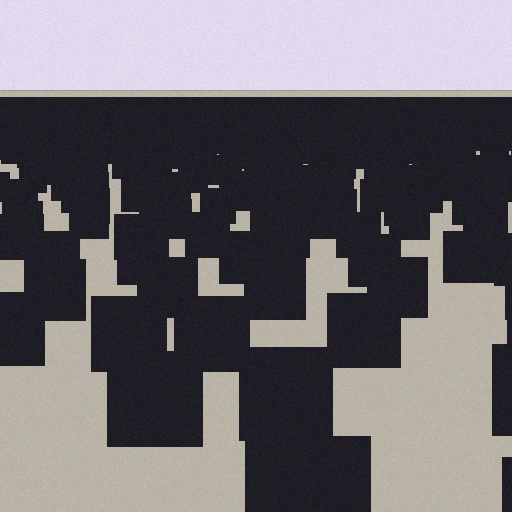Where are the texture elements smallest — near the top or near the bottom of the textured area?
Near the top.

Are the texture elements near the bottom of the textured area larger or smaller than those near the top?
Larger. Near the bottom, elements are closer to the viewer and appear at a bigger on-screen size.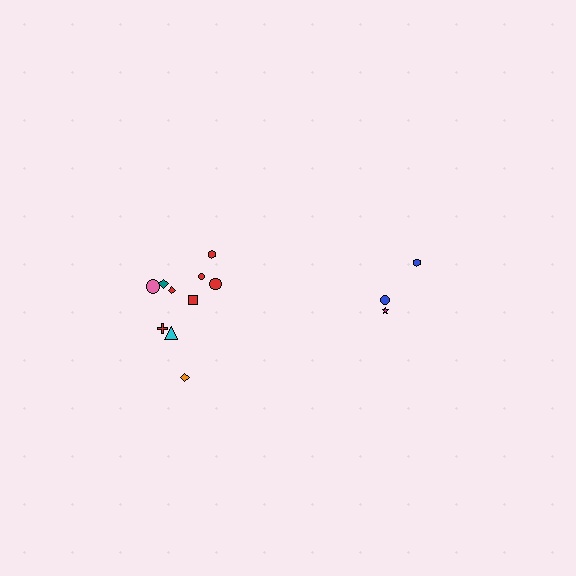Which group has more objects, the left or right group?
The left group.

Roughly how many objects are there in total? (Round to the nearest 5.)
Roughly 15 objects in total.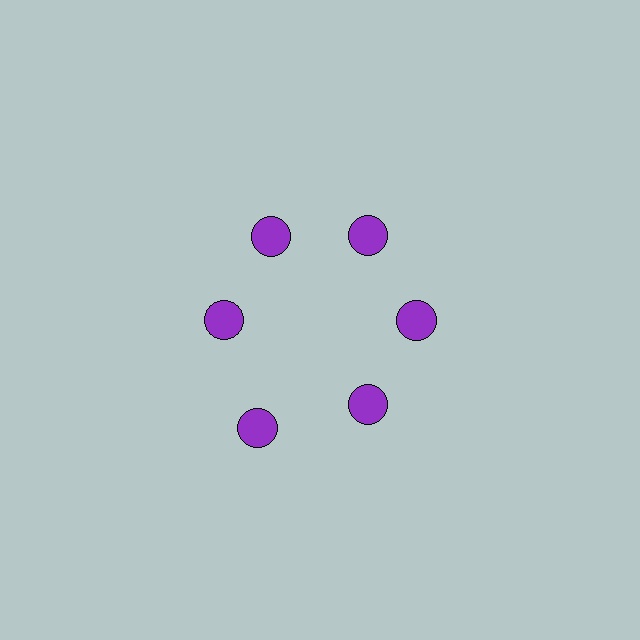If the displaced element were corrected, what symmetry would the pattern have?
It would have 6-fold rotational symmetry — the pattern would map onto itself every 60 degrees.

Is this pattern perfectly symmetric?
No. The 6 purple circles are arranged in a ring, but one element near the 7 o'clock position is pushed outward from the center, breaking the 6-fold rotational symmetry.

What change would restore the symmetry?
The symmetry would be restored by moving it inward, back onto the ring so that all 6 circles sit at equal angles and equal distance from the center.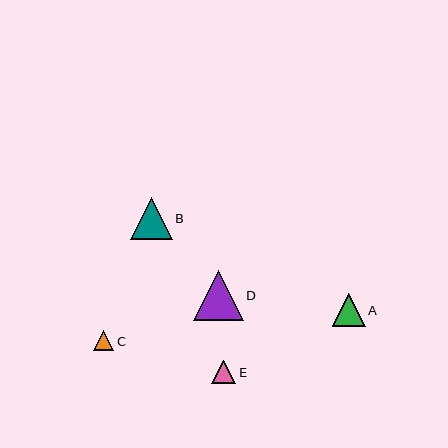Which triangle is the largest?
Triangle D is the largest with a size of approximately 50 pixels.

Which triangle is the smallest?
Triangle C is the smallest with a size of approximately 21 pixels.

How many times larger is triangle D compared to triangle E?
Triangle D is approximately 2.1 times the size of triangle E.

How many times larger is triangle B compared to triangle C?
Triangle B is approximately 2.0 times the size of triangle C.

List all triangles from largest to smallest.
From largest to smallest: D, B, A, E, C.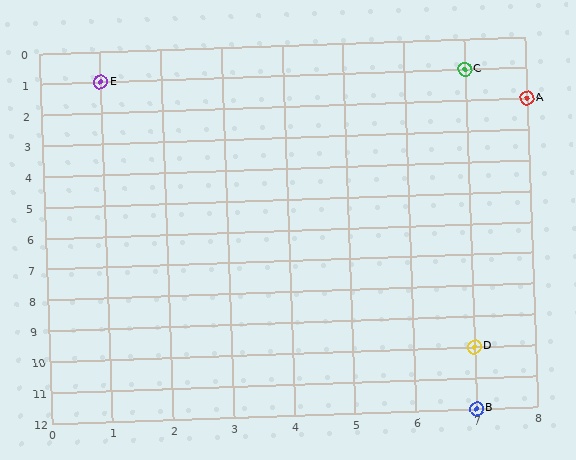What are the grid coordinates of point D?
Point D is at grid coordinates (7, 10).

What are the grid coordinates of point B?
Point B is at grid coordinates (7, 12).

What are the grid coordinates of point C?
Point C is at grid coordinates (7, 1).